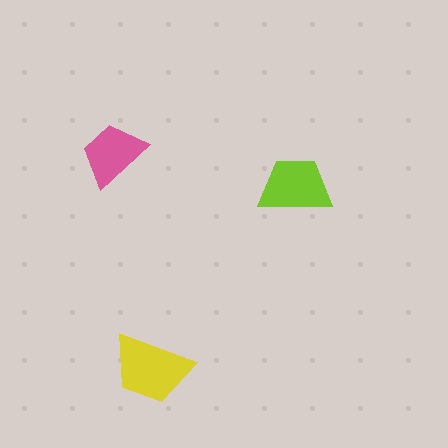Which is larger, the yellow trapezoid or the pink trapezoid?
The yellow one.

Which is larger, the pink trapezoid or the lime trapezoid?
The lime one.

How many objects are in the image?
There are 3 objects in the image.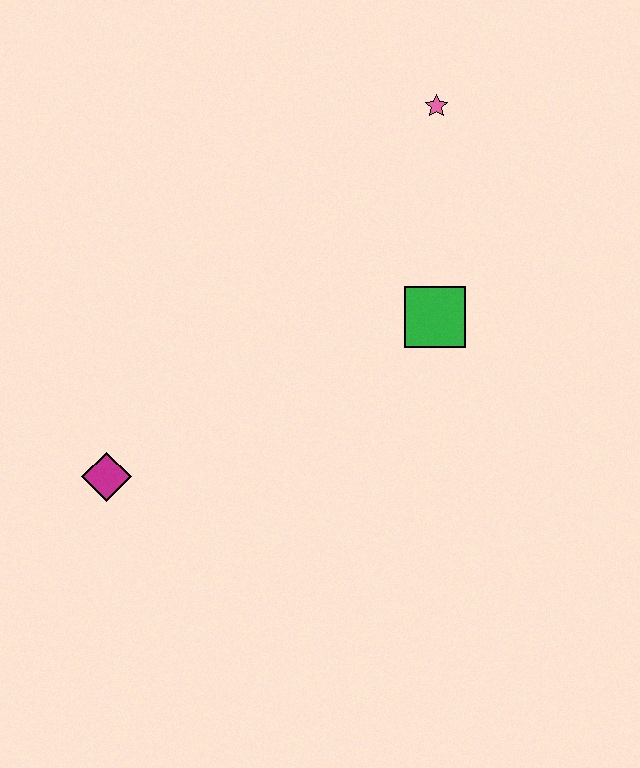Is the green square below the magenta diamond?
No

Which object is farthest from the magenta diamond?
The pink star is farthest from the magenta diamond.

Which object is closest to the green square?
The pink star is closest to the green square.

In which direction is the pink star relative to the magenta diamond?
The pink star is above the magenta diamond.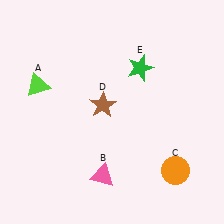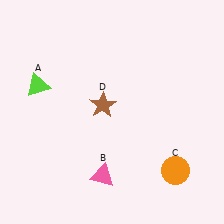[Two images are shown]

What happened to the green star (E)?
The green star (E) was removed in Image 2. It was in the top-right area of Image 1.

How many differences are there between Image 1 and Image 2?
There is 1 difference between the two images.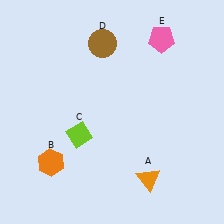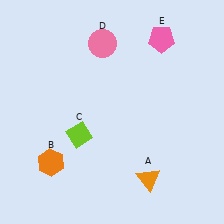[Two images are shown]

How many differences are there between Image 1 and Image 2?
There is 1 difference between the two images.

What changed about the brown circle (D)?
In Image 1, D is brown. In Image 2, it changed to pink.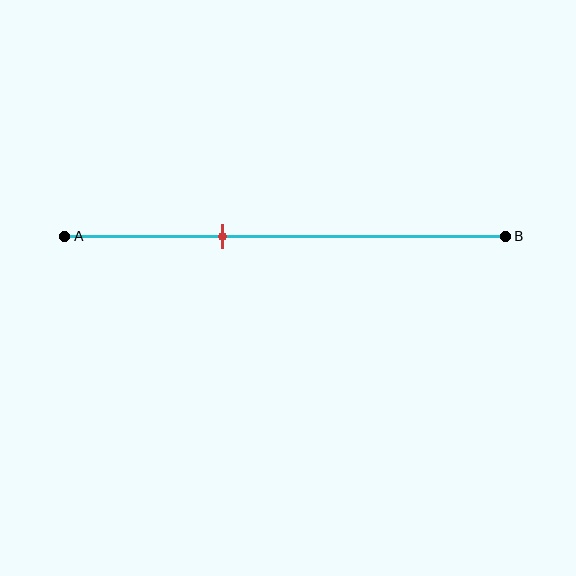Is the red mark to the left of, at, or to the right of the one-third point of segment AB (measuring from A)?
The red mark is approximately at the one-third point of segment AB.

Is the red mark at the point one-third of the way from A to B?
Yes, the mark is approximately at the one-third point.